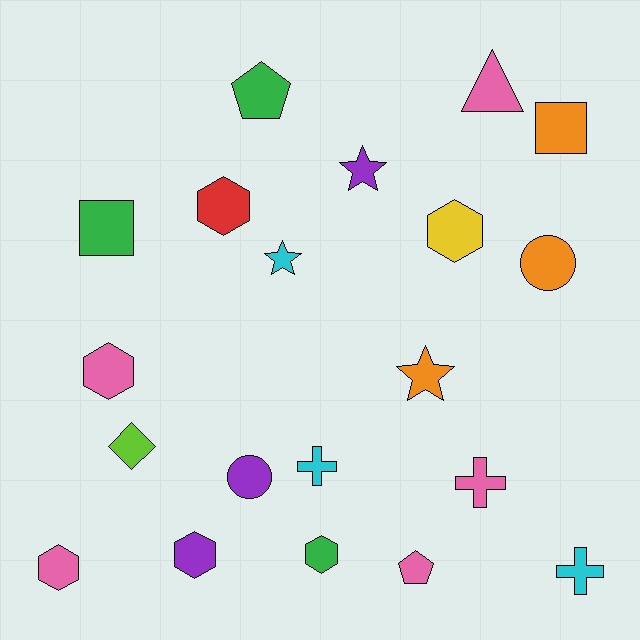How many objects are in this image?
There are 20 objects.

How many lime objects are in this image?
There is 1 lime object.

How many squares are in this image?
There are 2 squares.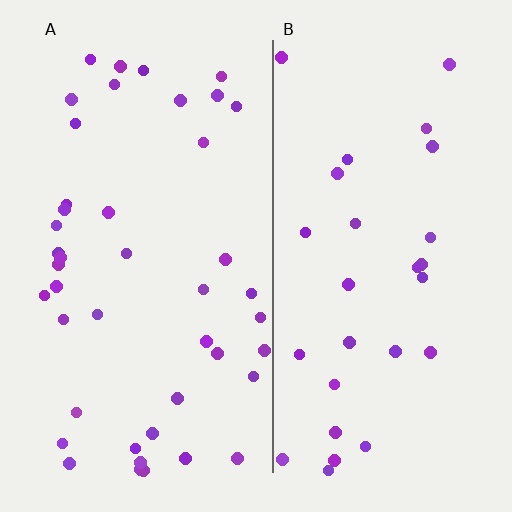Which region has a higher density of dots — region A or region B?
A (the left).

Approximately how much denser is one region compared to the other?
Approximately 1.6× — region A over region B.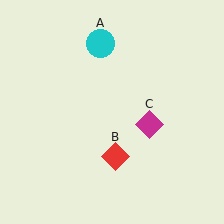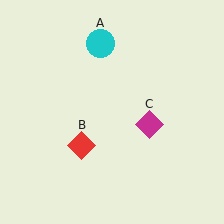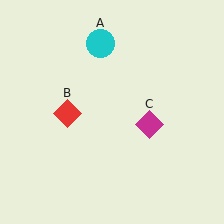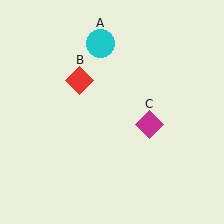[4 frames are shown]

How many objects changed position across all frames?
1 object changed position: red diamond (object B).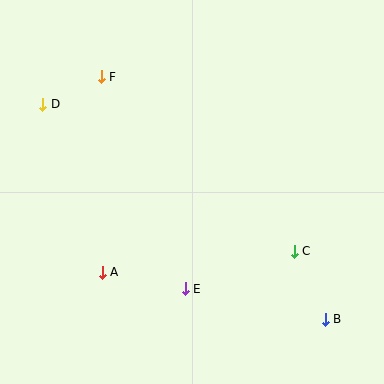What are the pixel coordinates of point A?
Point A is at (102, 272).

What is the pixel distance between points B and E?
The distance between B and E is 143 pixels.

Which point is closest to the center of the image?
Point E at (185, 289) is closest to the center.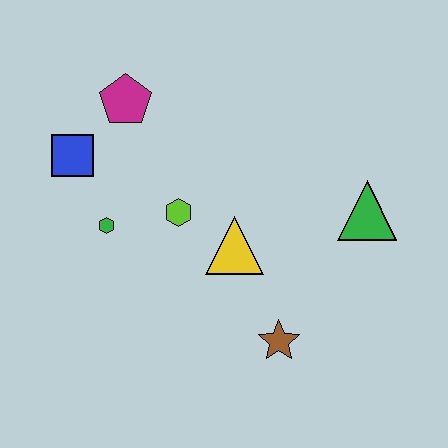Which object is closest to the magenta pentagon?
The blue square is closest to the magenta pentagon.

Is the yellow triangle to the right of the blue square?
Yes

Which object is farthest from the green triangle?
The blue square is farthest from the green triangle.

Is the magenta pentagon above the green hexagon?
Yes